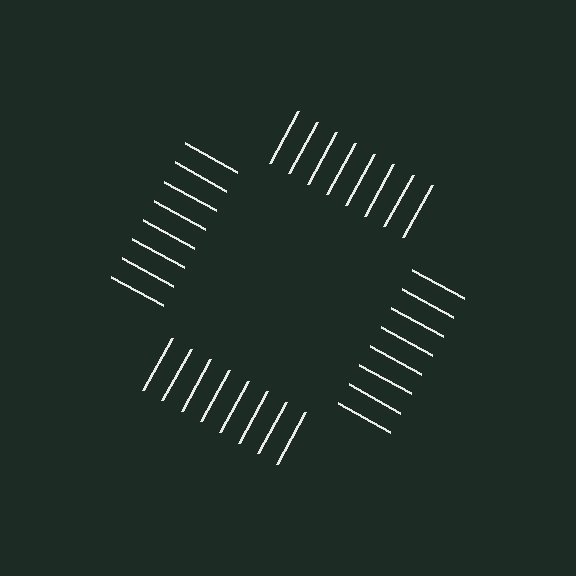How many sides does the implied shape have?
4 sides — the line-ends trace a square.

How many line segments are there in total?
32 — 8 along each of the 4 edges.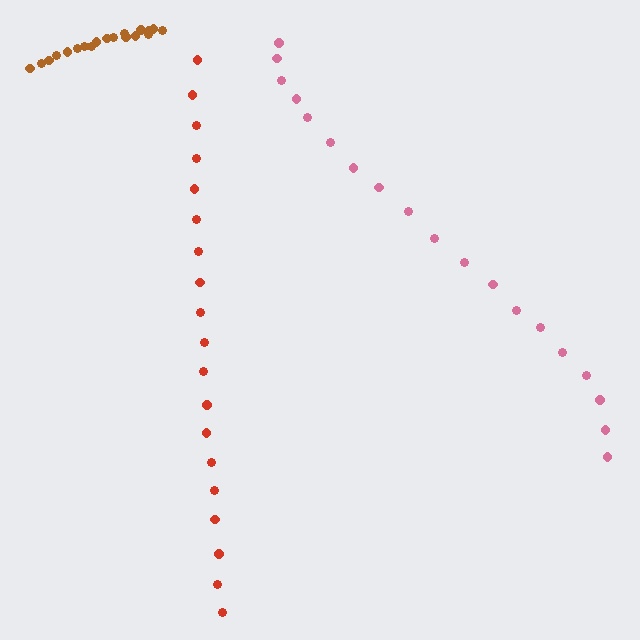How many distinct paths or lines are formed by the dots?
There are 3 distinct paths.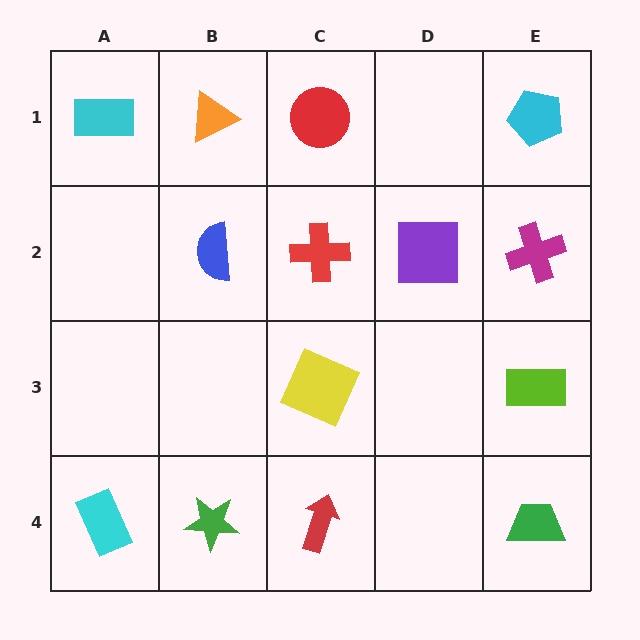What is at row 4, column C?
A red arrow.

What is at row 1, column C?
A red circle.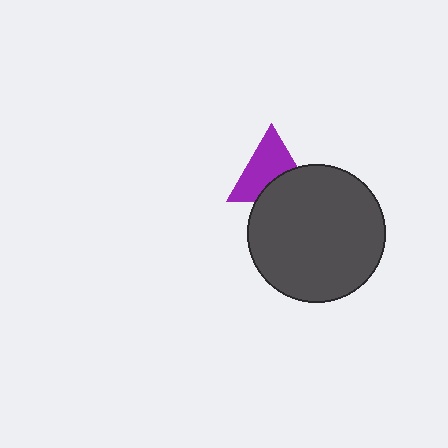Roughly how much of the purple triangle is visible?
About half of it is visible (roughly 64%).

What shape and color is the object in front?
The object in front is a dark gray circle.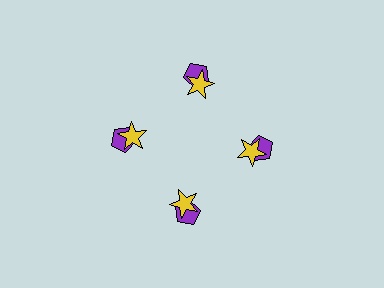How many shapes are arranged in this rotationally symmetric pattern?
There are 8 shapes, arranged in 4 groups of 2.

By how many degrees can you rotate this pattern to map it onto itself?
The pattern maps onto itself every 90 degrees of rotation.